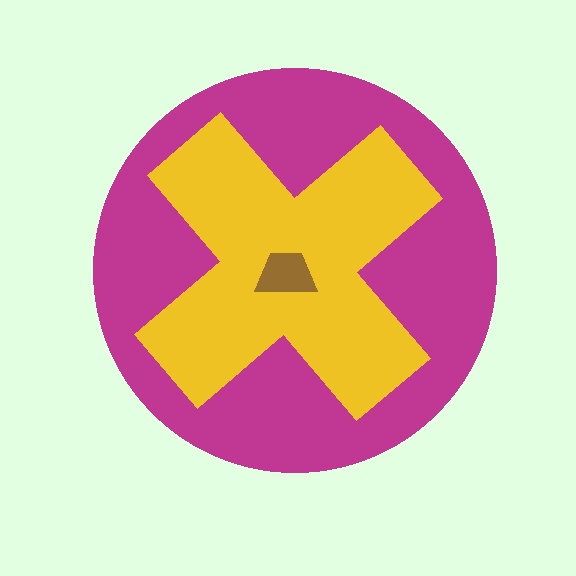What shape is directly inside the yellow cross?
The brown trapezoid.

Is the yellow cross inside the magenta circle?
Yes.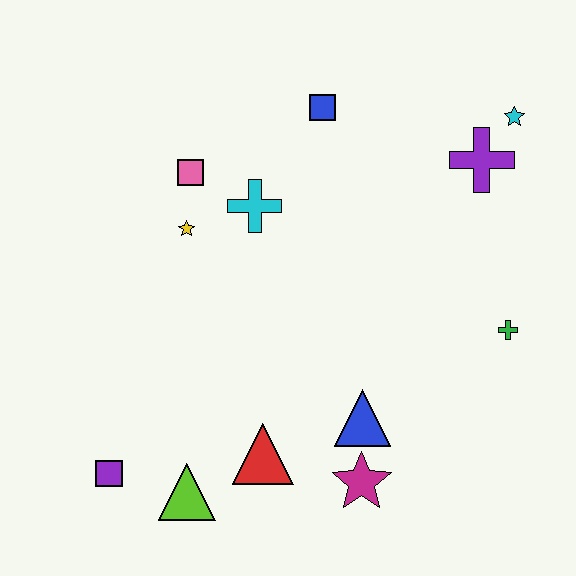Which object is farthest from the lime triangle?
The cyan star is farthest from the lime triangle.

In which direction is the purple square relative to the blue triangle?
The purple square is to the left of the blue triangle.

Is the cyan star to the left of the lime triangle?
No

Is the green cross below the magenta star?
No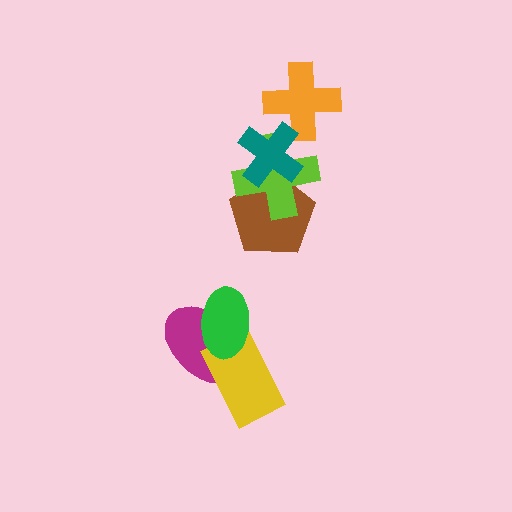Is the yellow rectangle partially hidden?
Yes, it is partially covered by another shape.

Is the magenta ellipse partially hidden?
Yes, it is partially covered by another shape.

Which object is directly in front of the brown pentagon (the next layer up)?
The lime cross is directly in front of the brown pentagon.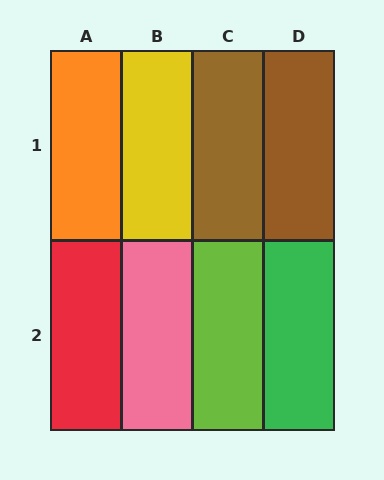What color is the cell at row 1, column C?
Brown.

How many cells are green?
1 cell is green.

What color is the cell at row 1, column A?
Orange.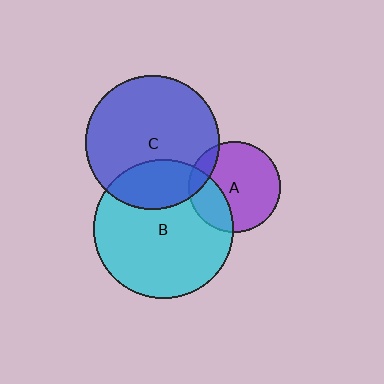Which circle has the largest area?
Circle B (cyan).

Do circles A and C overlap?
Yes.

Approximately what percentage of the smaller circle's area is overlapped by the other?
Approximately 15%.